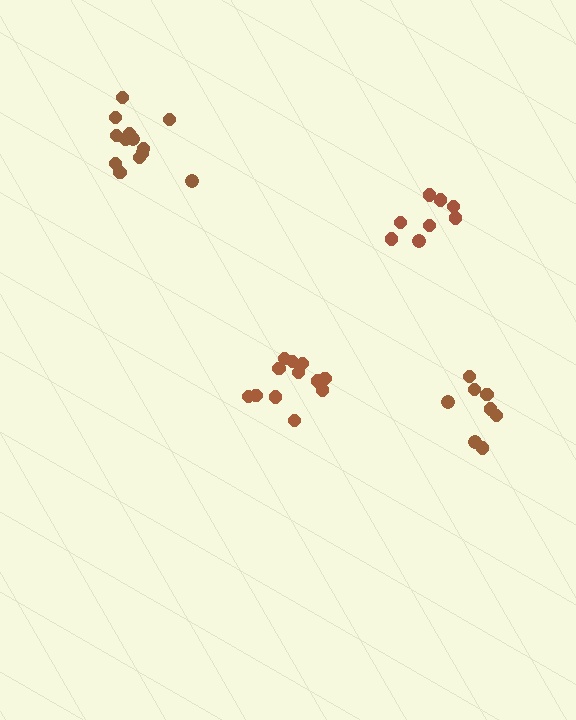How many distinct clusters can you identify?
There are 4 distinct clusters.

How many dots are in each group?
Group 1: 8 dots, Group 2: 13 dots, Group 3: 12 dots, Group 4: 8 dots (41 total).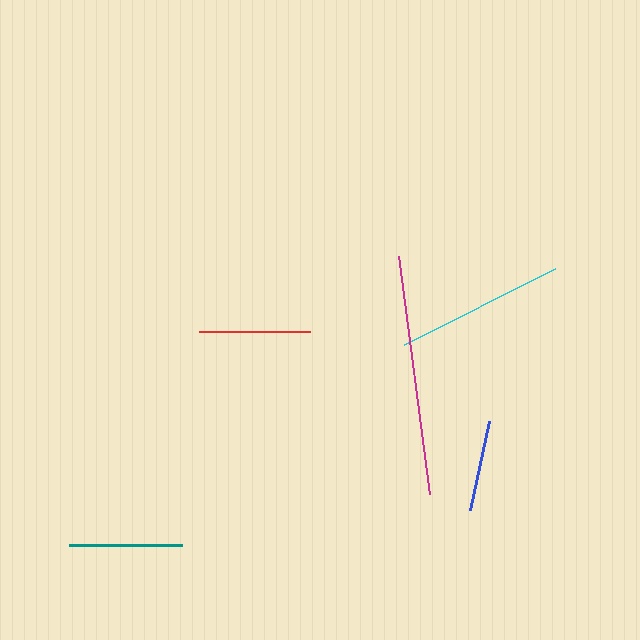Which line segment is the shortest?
The blue line is the shortest at approximately 91 pixels.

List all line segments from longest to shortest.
From longest to shortest: magenta, cyan, teal, red, blue.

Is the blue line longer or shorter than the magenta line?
The magenta line is longer than the blue line.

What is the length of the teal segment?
The teal segment is approximately 113 pixels long.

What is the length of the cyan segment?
The cyan segment is approximately 169 pixels long.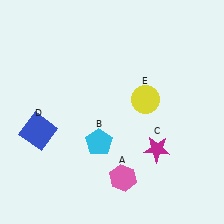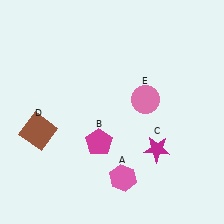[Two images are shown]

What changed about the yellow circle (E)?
In Image 1, E is yellow. In Image 2, it changed to pink.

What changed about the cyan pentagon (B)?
In Image 1, B is cyan. In Image 2, it changed to magenta.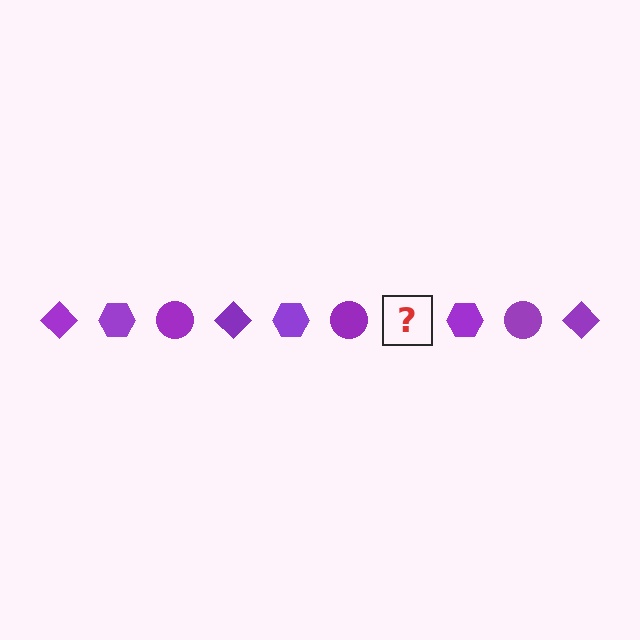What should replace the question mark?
The question mark should be replaced with a purple diamond.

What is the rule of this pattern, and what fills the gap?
The rule is that the pattern cycles through diamond, hexagon, circle shapes in purple. The gap should be filled with a purple diamond.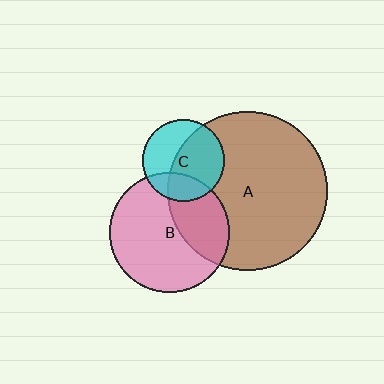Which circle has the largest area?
Circle A (brown).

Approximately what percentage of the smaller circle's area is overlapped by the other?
Approximately 35%.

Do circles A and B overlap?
Yes.